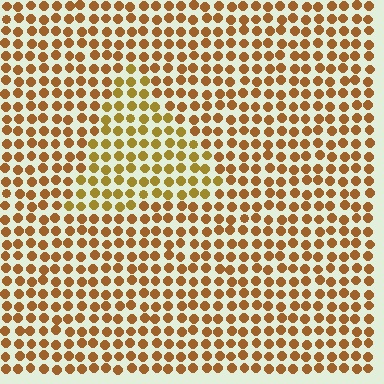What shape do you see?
I see a triangle.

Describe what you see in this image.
The image is filled with small brown elements in a uniform arrangement. A triangle-shaped region is visible where the elements are tinted to a slightly different hue, forming a subtle color boundary.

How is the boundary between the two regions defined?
The boundary is defined purely by a slight shift in hue (about 21 degrees). Spacing, size, and orientation are identical on both sides.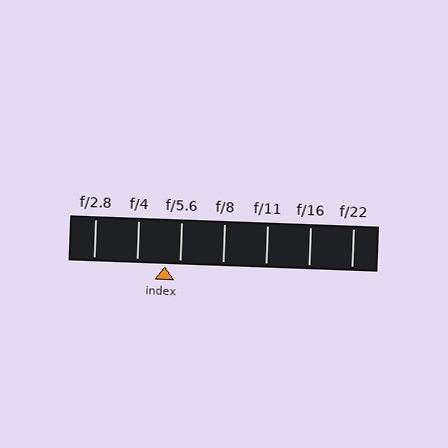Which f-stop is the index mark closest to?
The index mark is closest to f/5.6.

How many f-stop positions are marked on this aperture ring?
There are 7 f-stop positions marked.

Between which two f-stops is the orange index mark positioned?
The index mark is between f/4 and f/5.6.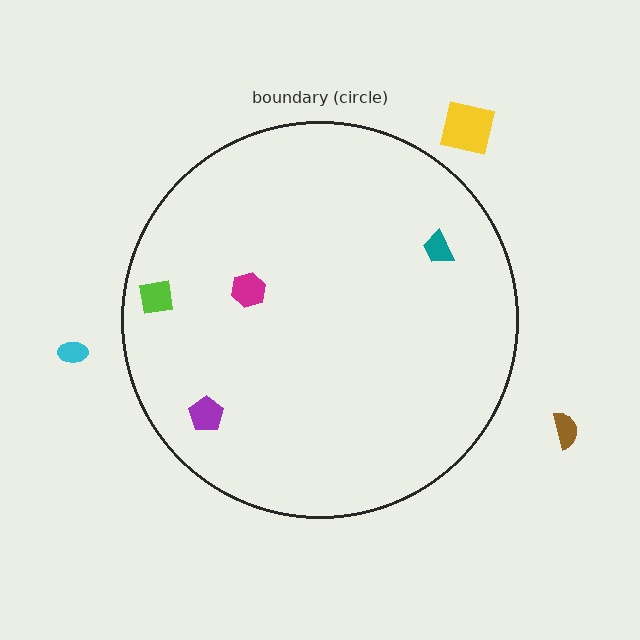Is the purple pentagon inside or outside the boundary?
Inside.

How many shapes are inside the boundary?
4 inside, 3 outside.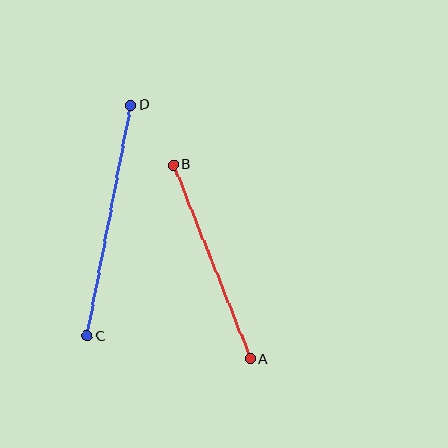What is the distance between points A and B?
The distance is approximately 209 pixels.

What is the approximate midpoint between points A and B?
The midpoint is at approximately (212, 262) pixels.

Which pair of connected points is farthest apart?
Points C and D are farthest apart.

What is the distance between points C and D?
The distance is approximately 235 pixels.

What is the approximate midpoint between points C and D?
The midpoint is at approximately (109, 221) pixels.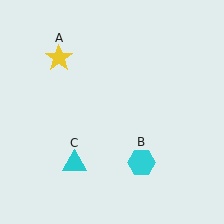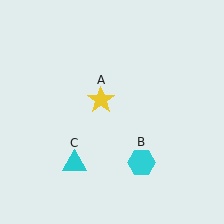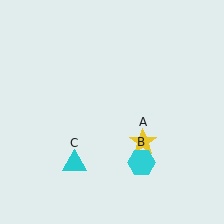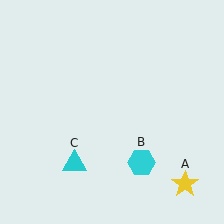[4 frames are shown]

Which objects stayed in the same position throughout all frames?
Cyan hexagon (object B) and cyan triangle (object C) remained stationary.